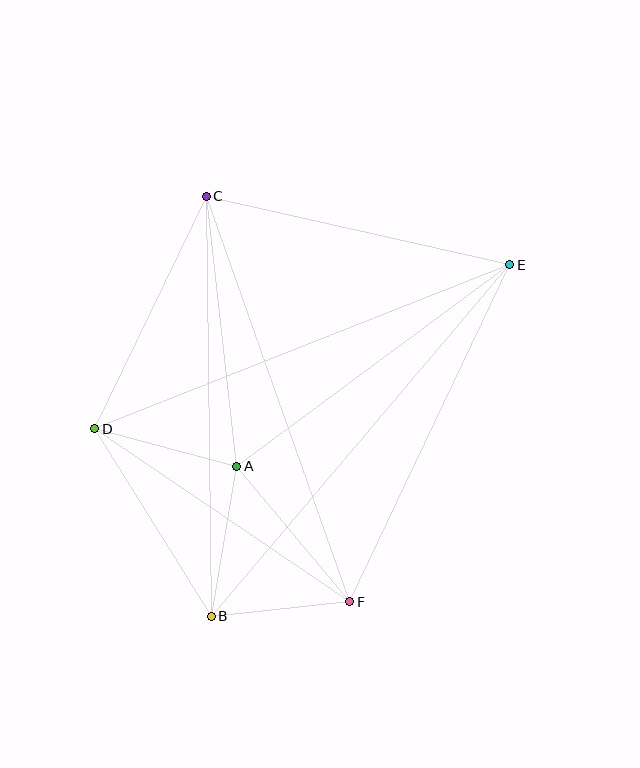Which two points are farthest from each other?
Points B and E are farthest from each other.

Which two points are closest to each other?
Points B and F are closest to each other.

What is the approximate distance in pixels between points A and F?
The distance between A and F is approximately 177 pixels.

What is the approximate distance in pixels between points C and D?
The distance between C and D is approximately 257 pixels.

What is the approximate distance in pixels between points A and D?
The distance between A and D is approximately 147 pixels.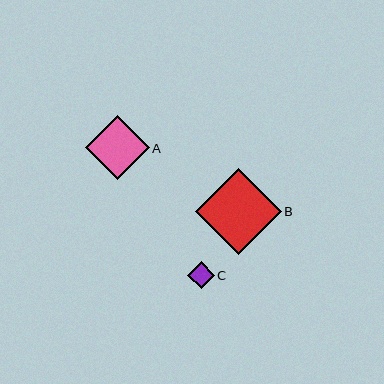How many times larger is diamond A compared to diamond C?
Diamond A is approximately 2.4 times the size of diamond C.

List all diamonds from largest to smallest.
From largest to smallest: B, A, C.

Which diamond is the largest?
Diamond B is the largest with a size of approximately 86 pixels.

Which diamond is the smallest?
Diamond C is the smallest with a size of approximately 27 pixels.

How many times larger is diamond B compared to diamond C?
Diamond B is approximately 3.2 times the size of diamond C.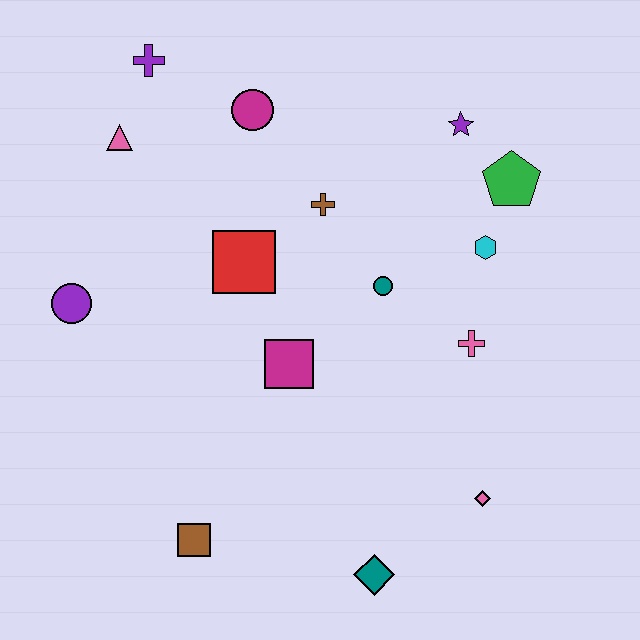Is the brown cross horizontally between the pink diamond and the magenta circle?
Yes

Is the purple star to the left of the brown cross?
No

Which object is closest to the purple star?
The green pentagon is closest to the purple star.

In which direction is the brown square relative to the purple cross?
The brown square is below the purple cross.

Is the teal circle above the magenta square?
Yes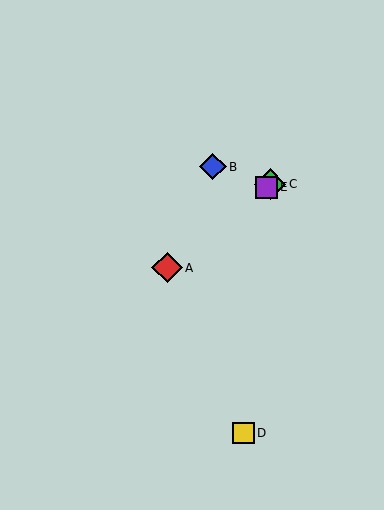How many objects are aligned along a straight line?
3 objects (A, C, E) are aligned along a straight line.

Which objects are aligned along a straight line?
Objects A, C, E are aligned along a straight line.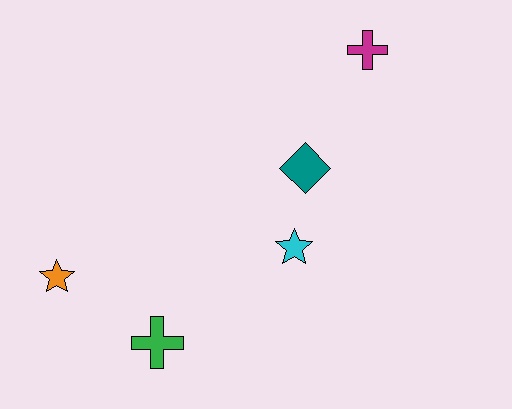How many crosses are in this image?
There are 2 crosses.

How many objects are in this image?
There are 5 objects.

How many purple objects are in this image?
There are no purple objects.